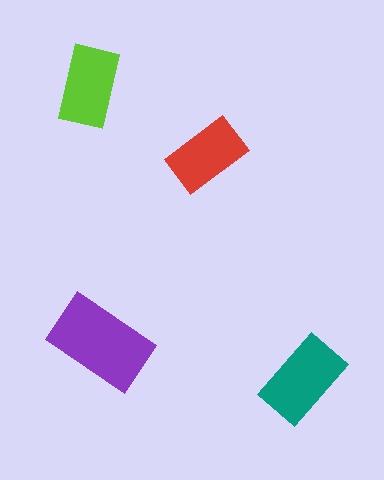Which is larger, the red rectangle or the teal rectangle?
The teal one.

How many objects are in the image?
There are 4 objects in the image.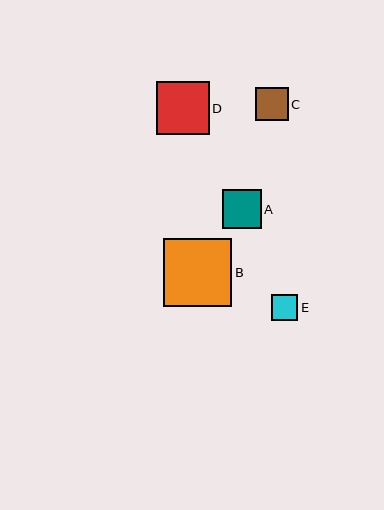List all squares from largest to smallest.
From largest to smallest: B, D, A, C, E.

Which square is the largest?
Square B is the largest with a size of approximately 68 pixels.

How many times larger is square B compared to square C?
Square B is approximately 2.0 times the size of square C.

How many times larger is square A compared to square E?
Square A is approximately 1.5 times the size of square E.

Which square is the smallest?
Square E is the smallest with a size of approximately 26 pixels.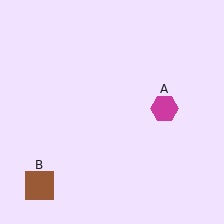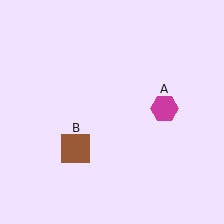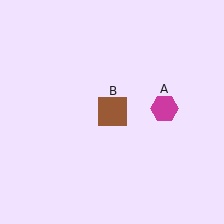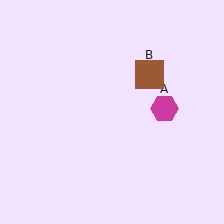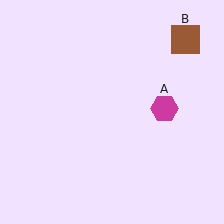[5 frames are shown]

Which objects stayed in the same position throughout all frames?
Magenta hexagon (object A) remained stationary.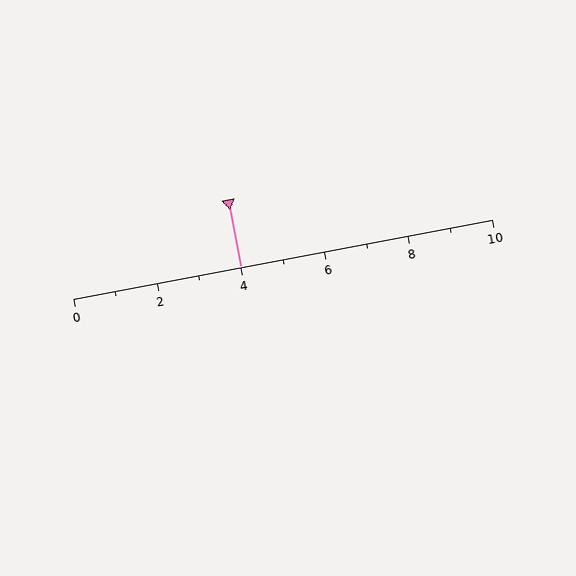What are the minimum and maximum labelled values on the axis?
The axis runs from 0 to 10.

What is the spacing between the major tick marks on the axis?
The major ticks are spaced 2 apart.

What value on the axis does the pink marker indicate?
The marker indicates approximately 4.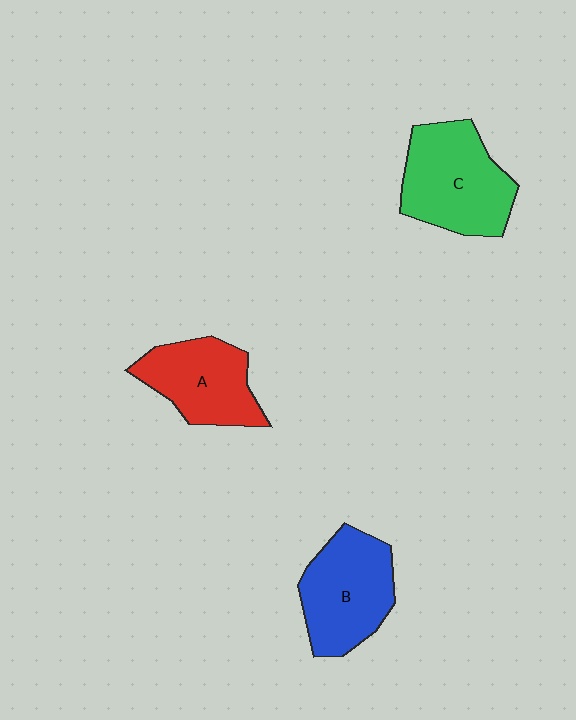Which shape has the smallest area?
Shape A (red).